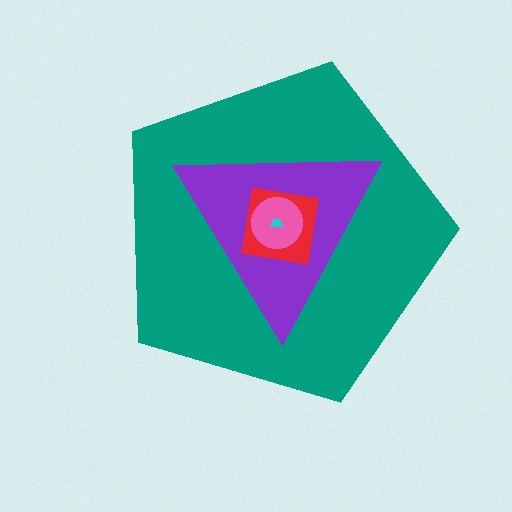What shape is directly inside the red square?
The pink circle.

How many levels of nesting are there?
5.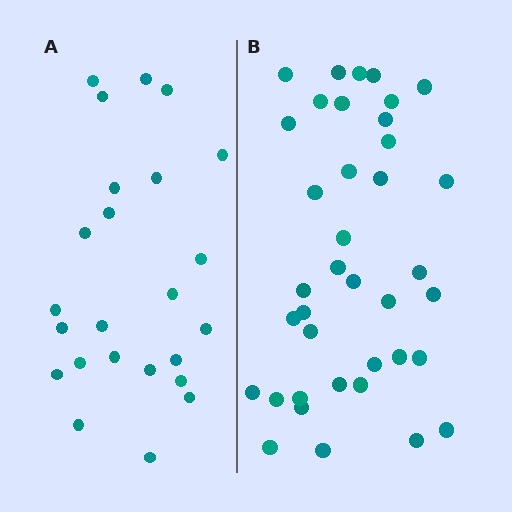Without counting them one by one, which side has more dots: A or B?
Region B (the right region) has more dots.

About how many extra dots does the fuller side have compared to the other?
Region B has approximately 15 more dots than region A.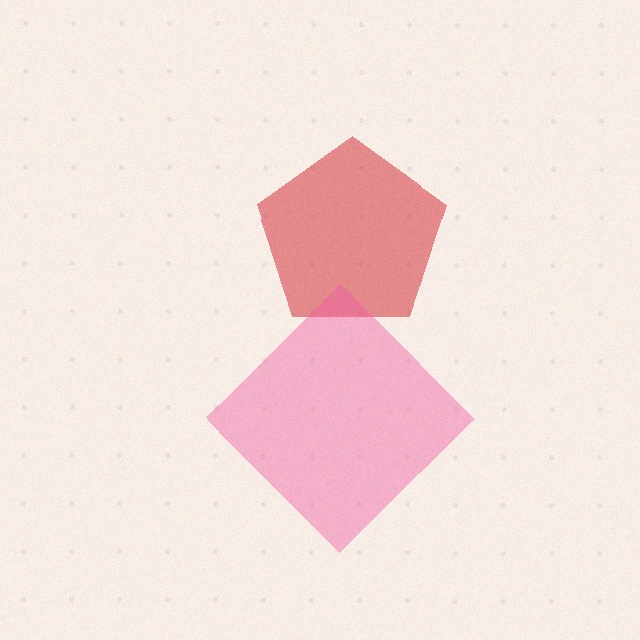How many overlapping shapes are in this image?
There are 2 overlapping shapes in the image.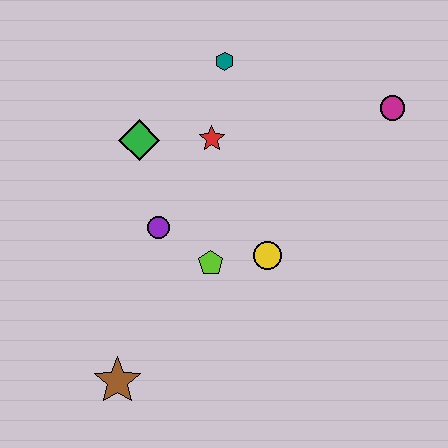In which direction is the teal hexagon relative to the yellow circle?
The teal hexagon is above the yellow circle.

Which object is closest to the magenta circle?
The teal hexagon is closest to the magenta circle.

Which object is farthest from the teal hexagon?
The brown star is farthest from the teal hexagon.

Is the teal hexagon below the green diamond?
No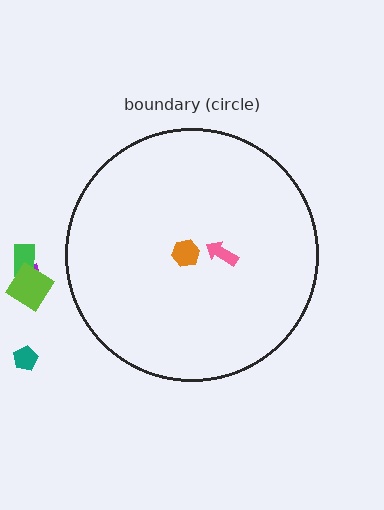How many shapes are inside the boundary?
2 inside, 4 outside.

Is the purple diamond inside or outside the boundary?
Outside.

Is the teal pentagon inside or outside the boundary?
Outside.